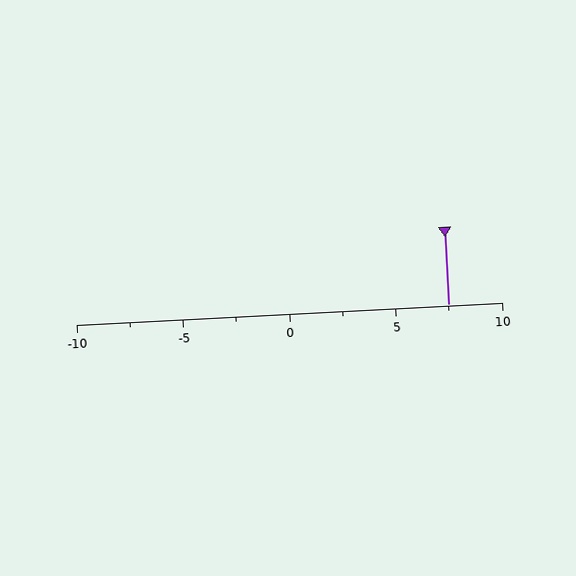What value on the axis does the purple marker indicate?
The marker indicates approximately 7.5.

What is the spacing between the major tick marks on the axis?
The major ticks are spaced 5 apart.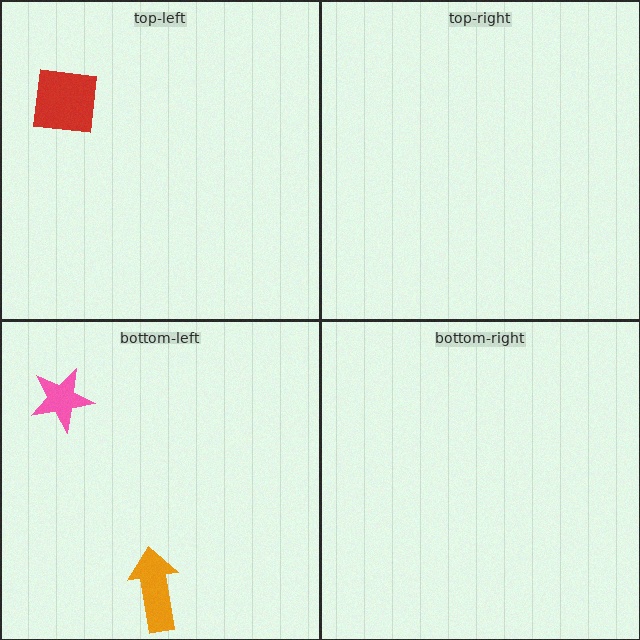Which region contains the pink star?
The bottom-left region.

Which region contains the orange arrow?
The bottom-left region.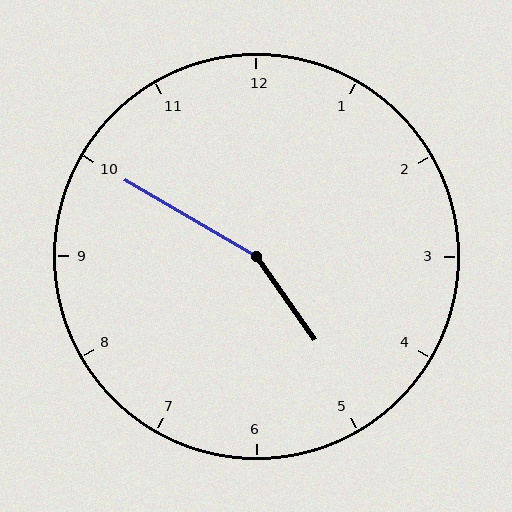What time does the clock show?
4:50.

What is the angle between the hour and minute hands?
Approximately 155 degrees.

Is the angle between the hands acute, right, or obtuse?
It is obtuse.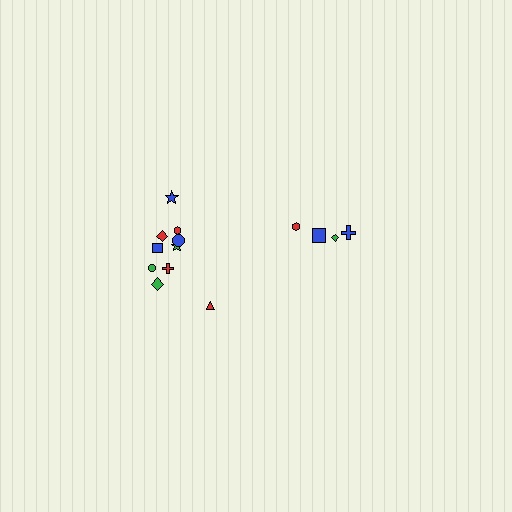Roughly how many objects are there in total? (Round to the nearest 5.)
Roughly 15 objects in total.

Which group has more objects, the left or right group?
The left group.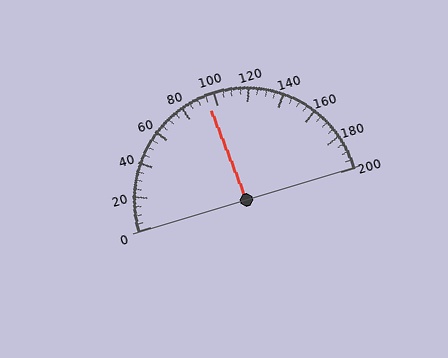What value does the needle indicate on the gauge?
The needle indicates approximately 95.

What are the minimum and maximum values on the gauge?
The gauge ranges from 0 to 200.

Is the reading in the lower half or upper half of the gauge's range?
The reading is in the lower half of the range (0 to 200).